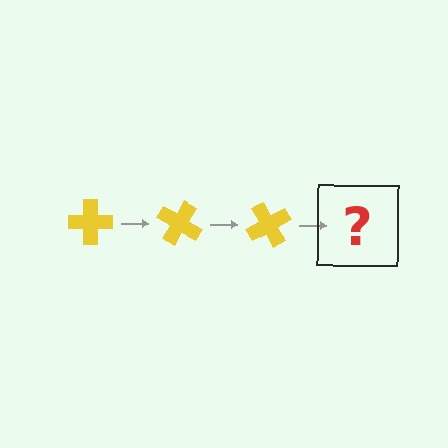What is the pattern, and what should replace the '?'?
The pattern is that the cross rotates 30 degrees each step. The '?' should be a yellow cross rotated 90 degrees.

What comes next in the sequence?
The next element should be a yellow cross rotated 90 degrees.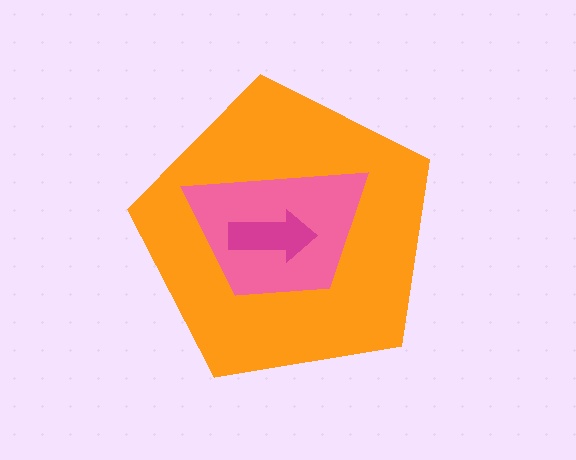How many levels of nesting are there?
3.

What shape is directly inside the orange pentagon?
The pink trapezoid.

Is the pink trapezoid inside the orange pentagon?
Yes.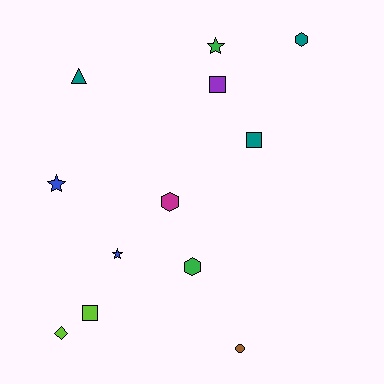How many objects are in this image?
There are 12 objects.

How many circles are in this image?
There is 1 circle.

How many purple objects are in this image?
There is 1 purple object.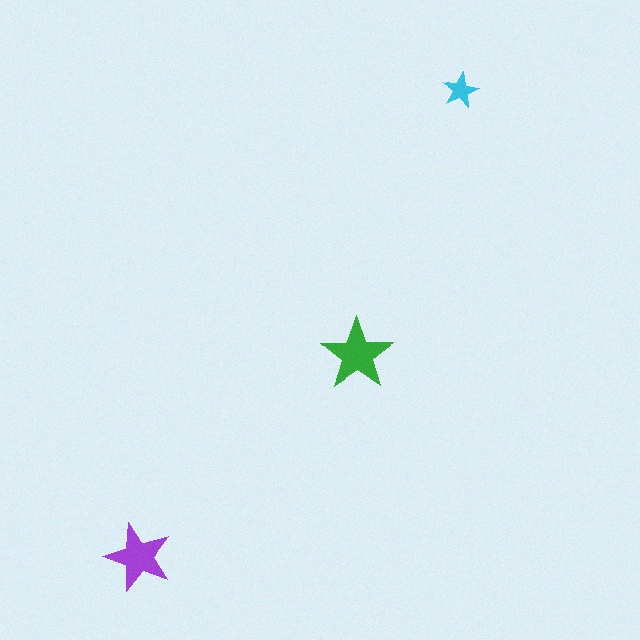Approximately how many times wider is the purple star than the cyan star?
About 2 times wider.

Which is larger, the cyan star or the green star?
The green one.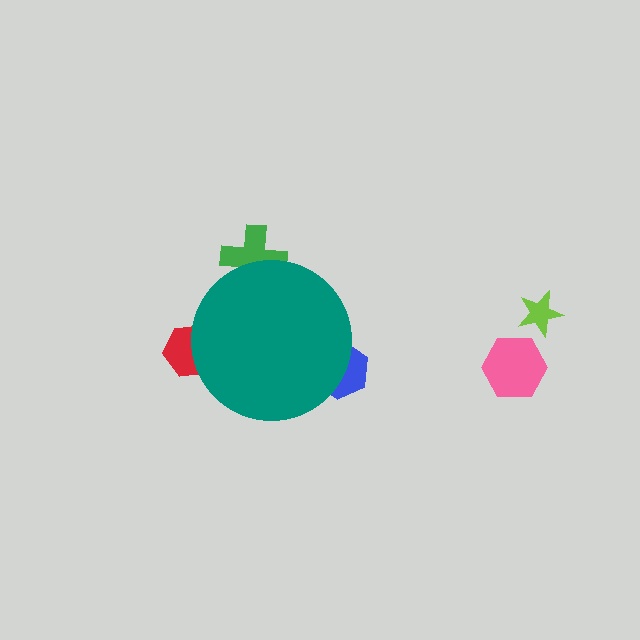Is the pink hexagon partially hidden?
No, the pink hexagon is fully visible.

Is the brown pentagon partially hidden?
Yes, the brown pentagon is partially hidden behind the teal circle.